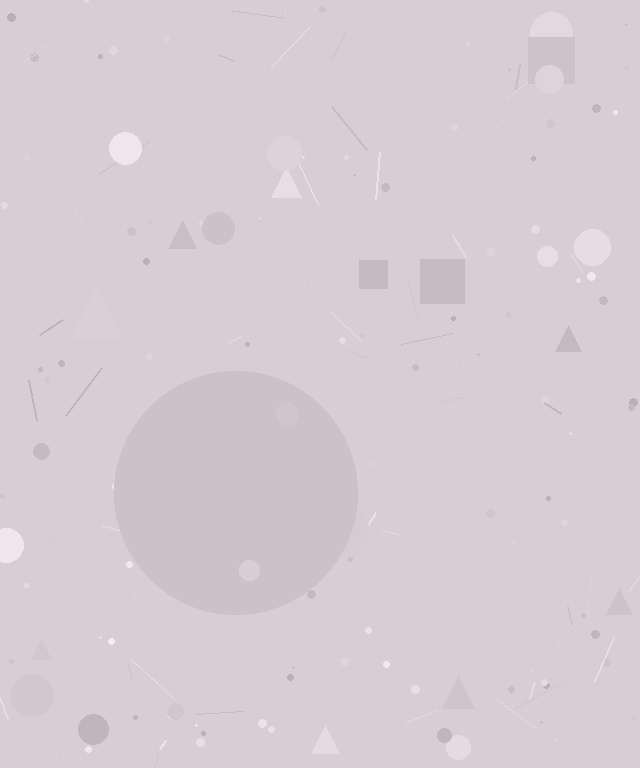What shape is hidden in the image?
A circle is hidden in the image.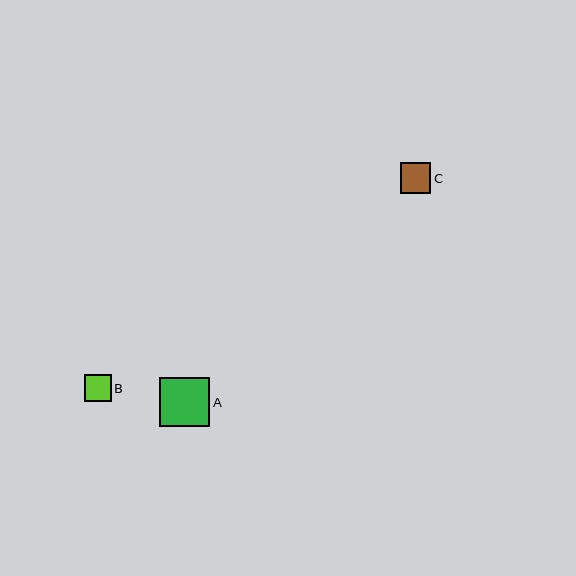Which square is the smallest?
Square B is the smallest with a size of approximately 27 pixels.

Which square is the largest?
Square A is the largest with a size of approximately 50 pixels.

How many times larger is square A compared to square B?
Square A is approximately 1.8 times the size of square B.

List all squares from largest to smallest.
From largest to smallest: A, C, B.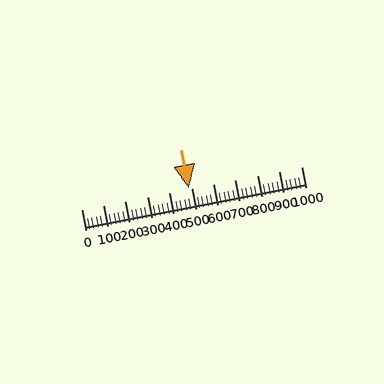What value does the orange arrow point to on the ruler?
The orange arrow points to approximately 488.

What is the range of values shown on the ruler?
The ruler shows values from 0 to 1000.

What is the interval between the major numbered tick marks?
The major tick marks are spaced 100 units apart.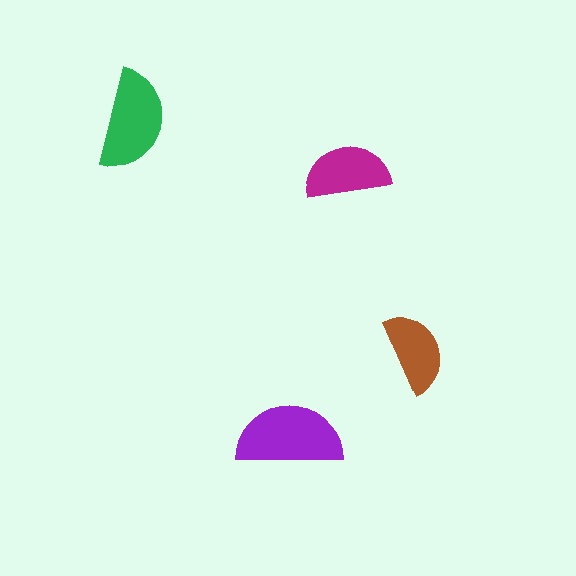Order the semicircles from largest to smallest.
the purple one, the green one, the magenta one, the brown one.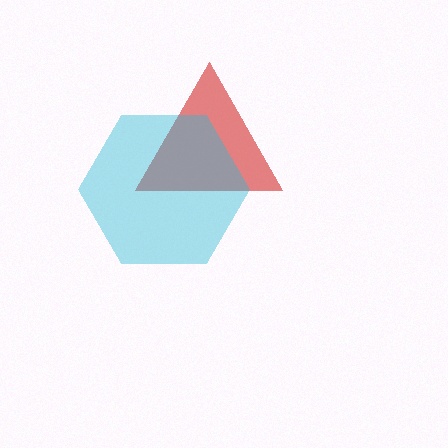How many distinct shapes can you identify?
There are 2 distinct shapes: a red triangle, a cyan hexagon.